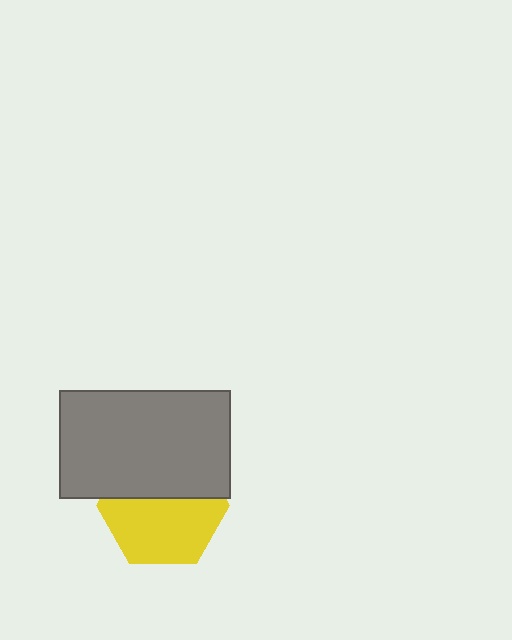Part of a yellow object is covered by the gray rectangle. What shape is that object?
It is a hexagon.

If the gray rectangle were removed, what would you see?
You would see the complete yellow hexagon.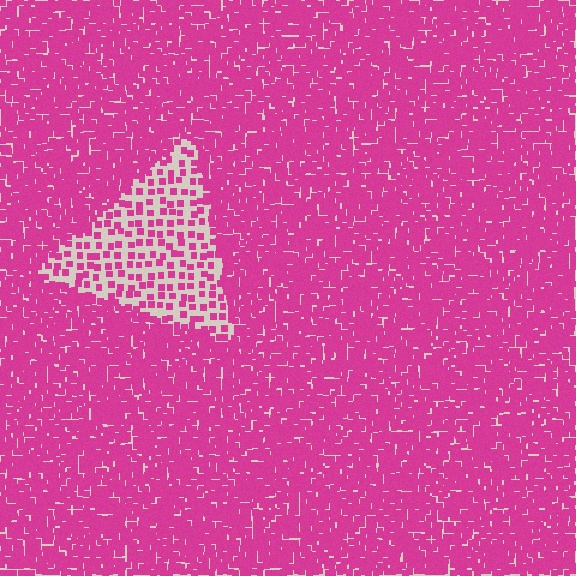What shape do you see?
I see a triangle.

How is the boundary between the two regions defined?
The boundary is defined by a change in element density (approximately 3.0x ratio). All elements are the same color, size, and shape.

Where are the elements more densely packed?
The elements are more densely packed outside the triangle boundary.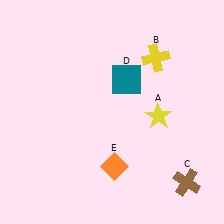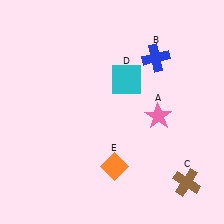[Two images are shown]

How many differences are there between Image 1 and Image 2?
There are 3 differences between the two images.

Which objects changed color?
A changed from yellow to pink. B changed from yellow to blue. D changed from teal to cyan.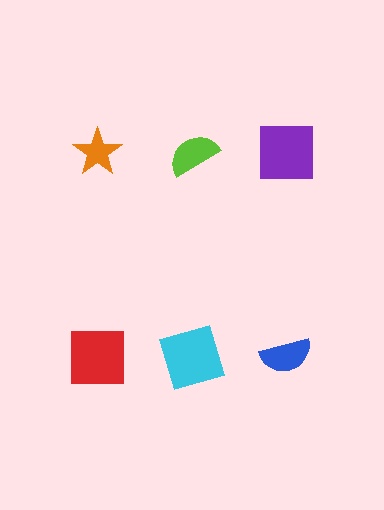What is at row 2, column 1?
A red square.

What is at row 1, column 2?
A lime semicircle.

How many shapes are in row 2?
3 shapes.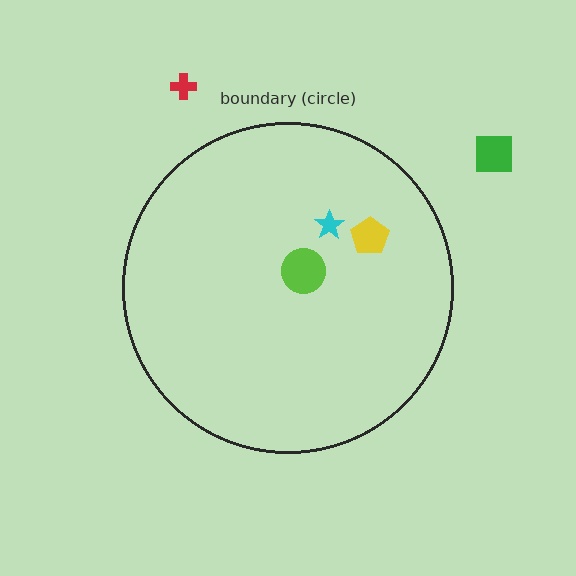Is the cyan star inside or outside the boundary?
Inside.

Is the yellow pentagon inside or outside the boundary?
Inside.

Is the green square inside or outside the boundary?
Outside.